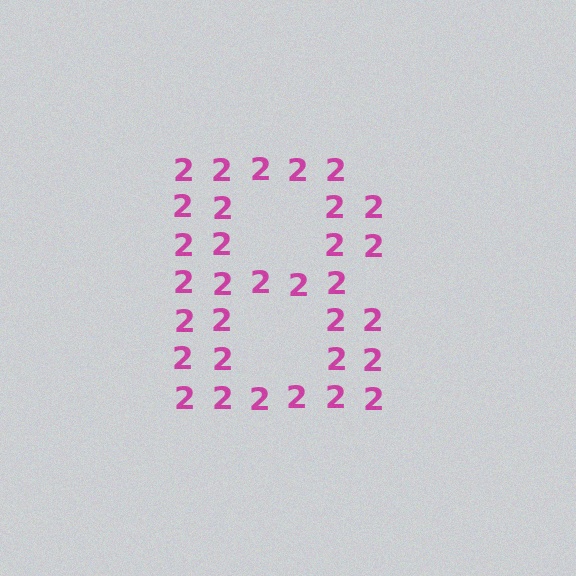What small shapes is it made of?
It is made of small digit 2's.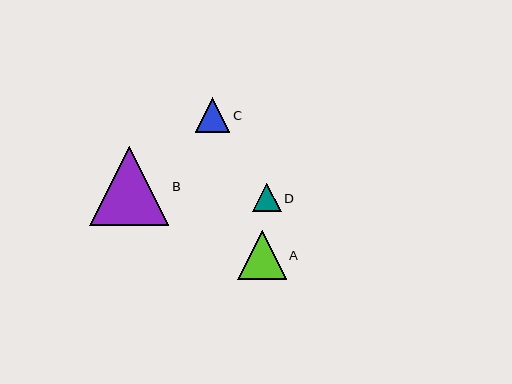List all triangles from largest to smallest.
From largest to smallest: B, A, C, D.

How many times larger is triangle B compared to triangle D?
Triangle B is approximately 2.8 times the size of triangle D.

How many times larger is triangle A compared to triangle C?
Triangle A is approximately 1.4 times the size of triangle C.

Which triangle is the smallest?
Triangle D is the smallest with a size of approximately 29 pixels.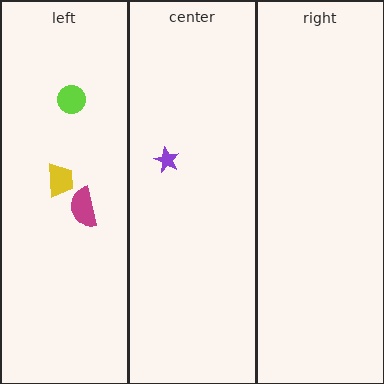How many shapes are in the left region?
3.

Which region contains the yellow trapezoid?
The left region.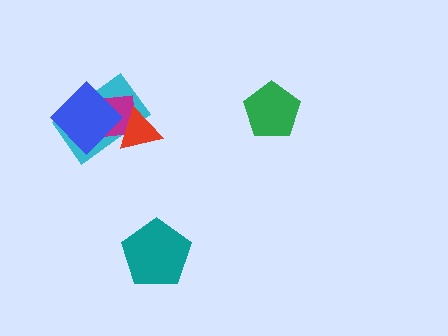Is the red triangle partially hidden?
Yes, it is partially covered by another shape.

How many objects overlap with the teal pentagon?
0 objects overlap with the teal pentagon.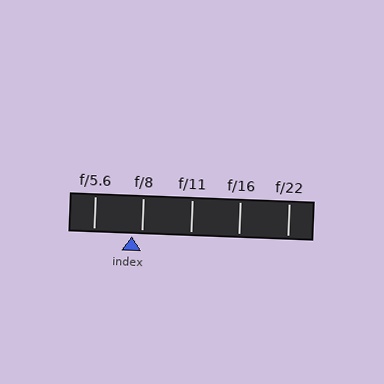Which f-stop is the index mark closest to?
The index mark is closest to f/8.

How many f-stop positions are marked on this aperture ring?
There are 5 f-stop positions marked.